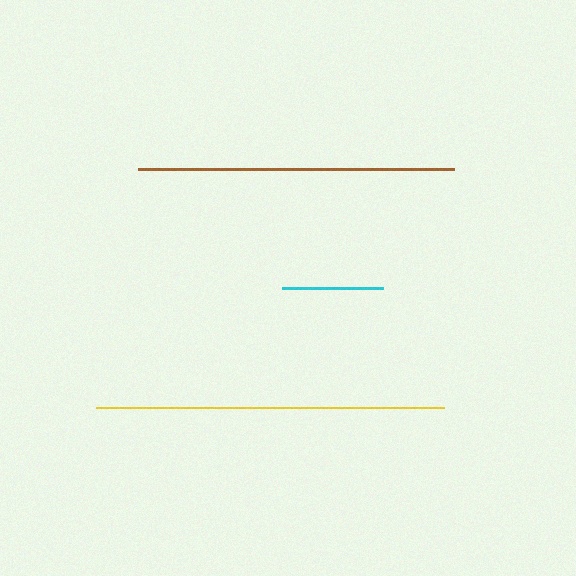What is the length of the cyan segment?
The cyan segment is approximately 102 pixels long.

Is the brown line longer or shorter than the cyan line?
The brown line is longer than the cyan line.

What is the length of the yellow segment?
The yellow segment is approximately 349 pixels long.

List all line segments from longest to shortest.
From longest to shortest: yellow, brown, cyan.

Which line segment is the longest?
The yellow line is the longest at approximately 349 pixels.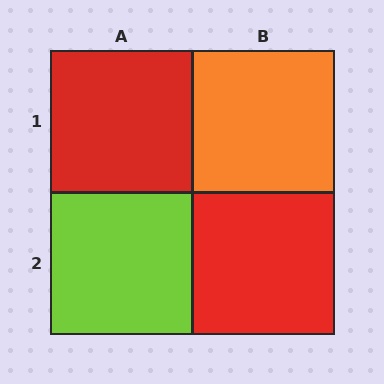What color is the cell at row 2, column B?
Red.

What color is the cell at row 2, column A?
Lime.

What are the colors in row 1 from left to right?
Red, orange.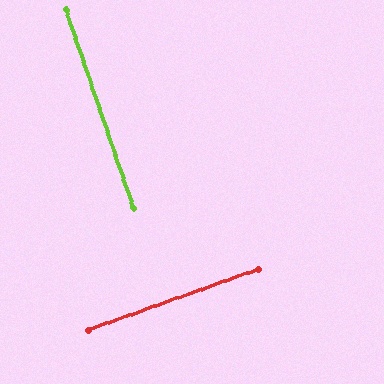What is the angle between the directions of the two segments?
Approximately 89 degrees.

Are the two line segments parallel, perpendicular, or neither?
Perpendicular — they meet at approximately 89°.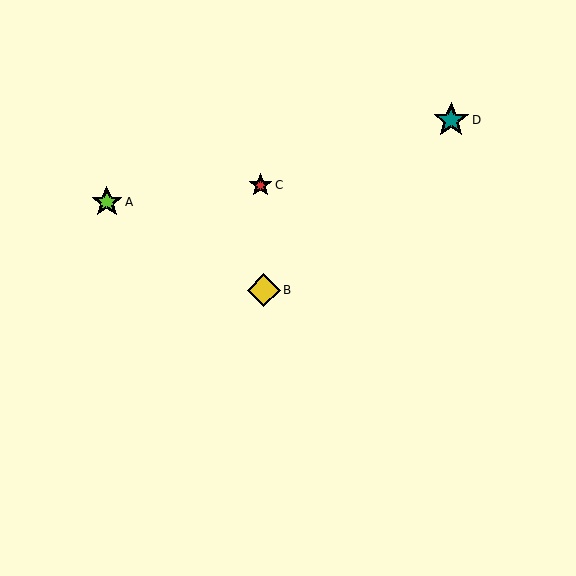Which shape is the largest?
The teal star (labeled D) is the largest.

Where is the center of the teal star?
The center of the teal star is at (451, 120).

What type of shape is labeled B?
Shape B is a yellow diamond.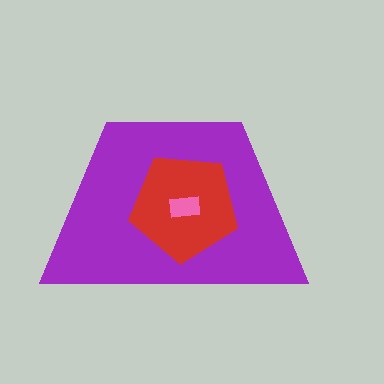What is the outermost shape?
The purple trapezoid.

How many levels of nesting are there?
3.